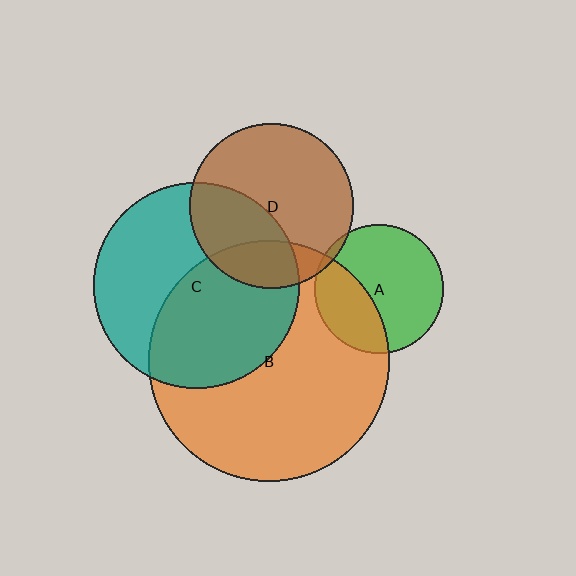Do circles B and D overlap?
Yes.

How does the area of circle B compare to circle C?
Approximately 1.4 times.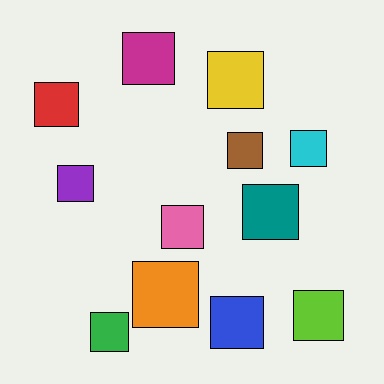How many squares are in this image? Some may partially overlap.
There are 12 squares.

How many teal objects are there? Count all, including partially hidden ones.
There is 1 teal object.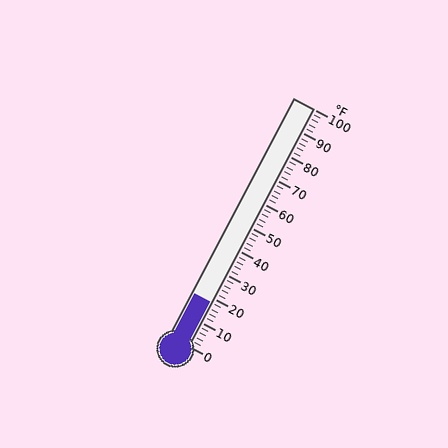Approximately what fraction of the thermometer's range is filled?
The thermometer is filled to approximately 20% of its range.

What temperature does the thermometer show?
The thermometer shows approximately 18°F.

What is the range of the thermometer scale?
The thermometer scale ranges from 0°F to 100°F.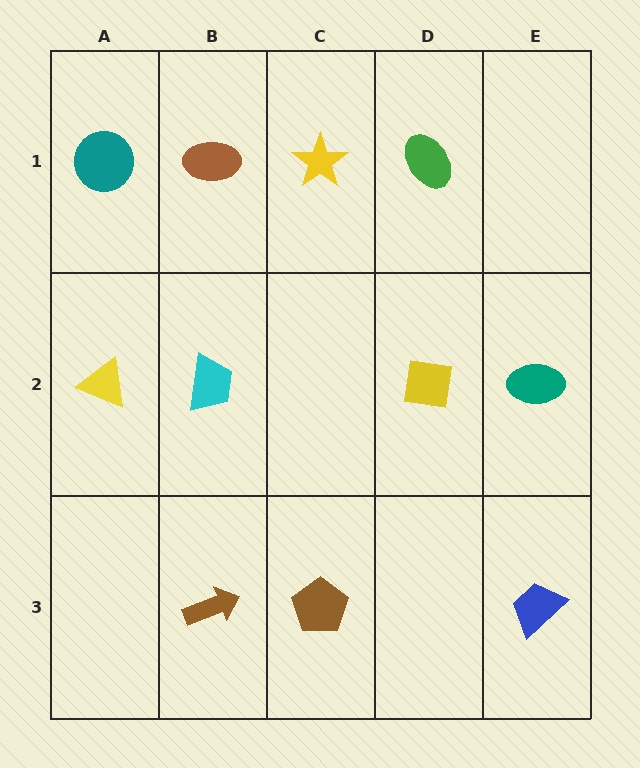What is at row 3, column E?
A blue trapezoid.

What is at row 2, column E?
A teal ellipse.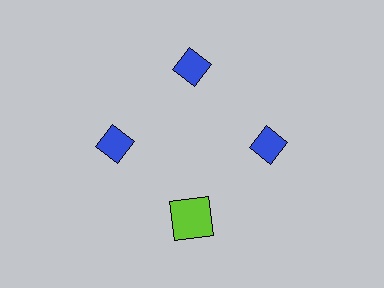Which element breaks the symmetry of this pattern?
The lime square at roughly the 6 o'clock position breaks the symmetry. All other shapes are blue diamonds.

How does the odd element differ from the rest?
It differs in both color (lime instead of blue) and shape (square instead of diamond).